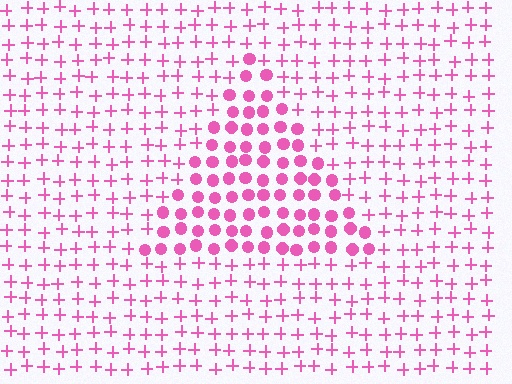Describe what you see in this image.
The image is filled with small pink elements arranged in a uniform grid. A triangle-shaped region contains circles, while the surrounding area contains plus signs. The boundary is defined purely by the change in element shape.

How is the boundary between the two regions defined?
The boundary is defined by a change in element shape: circles inside vs. plus signs outside. All elements share the same color and spacing.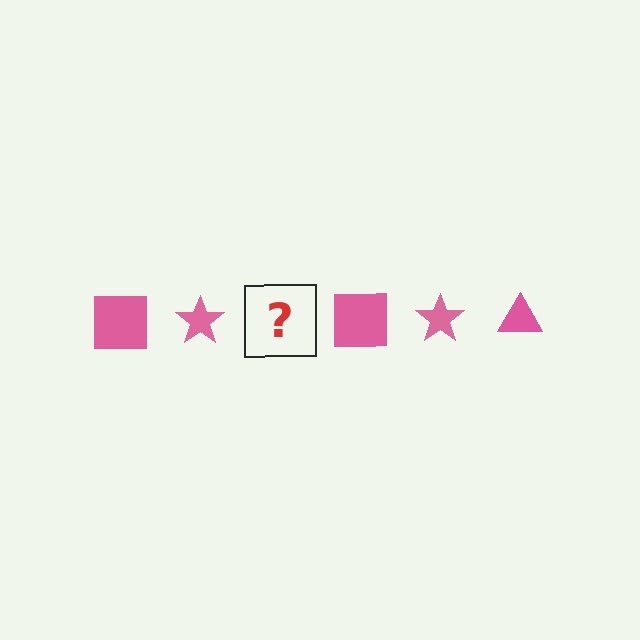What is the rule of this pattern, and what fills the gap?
The rule is that the pattern cycles through square, star, triangle shapes in pink. The gap should be filled with a pink triangle.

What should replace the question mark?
The question mark should be replaced with a pink triangle.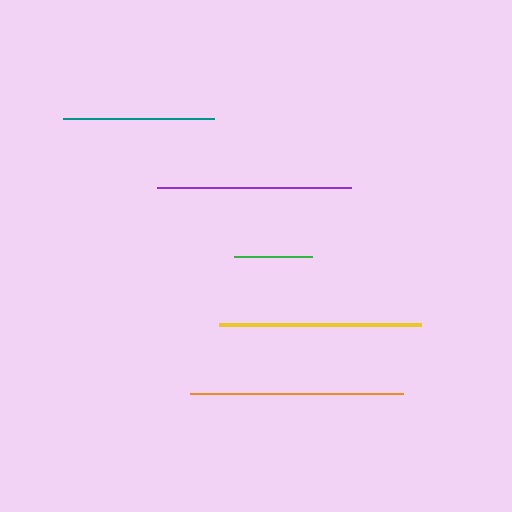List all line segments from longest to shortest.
From longest to shortest: orange, yellow, purple, teal, green.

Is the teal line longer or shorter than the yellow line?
The yellow line is longer than the teal line.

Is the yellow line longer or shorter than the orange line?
The orange line is longer than the yellow line.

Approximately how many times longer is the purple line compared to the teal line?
The purple line is approximately 1.3 times the length of the teal line.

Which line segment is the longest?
The orange line is the longest at approximately 213 pixels.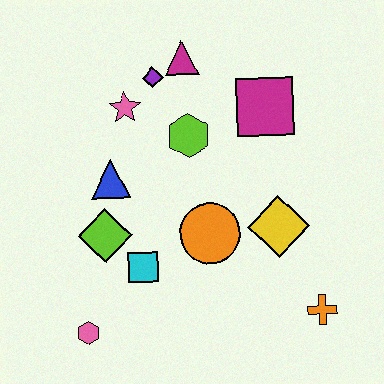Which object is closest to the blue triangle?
The lime diamond is closest to the blue triangle.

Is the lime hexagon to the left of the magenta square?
Yes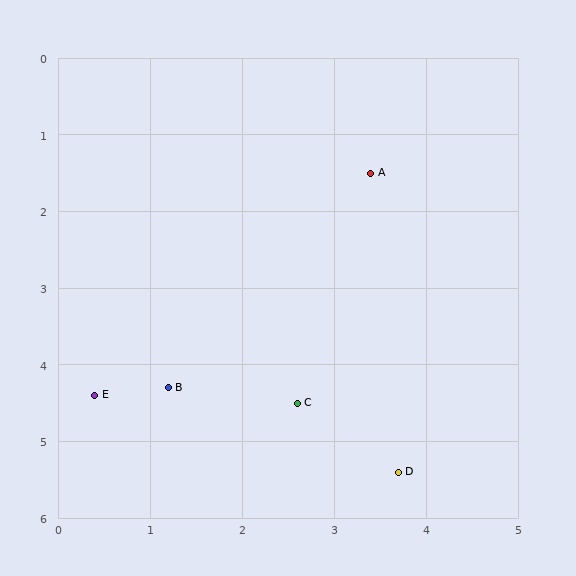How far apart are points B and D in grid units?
Points B and D are about 2.7 grid units apart.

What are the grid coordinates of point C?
Point C is at approximately (2.6, 4.5).